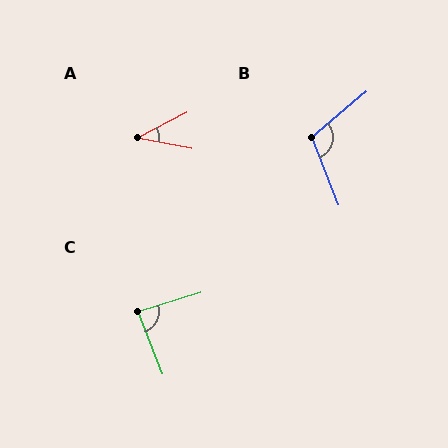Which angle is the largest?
B, at approximately 108 degrees.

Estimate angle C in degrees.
Approximately 86 degrees.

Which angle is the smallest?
A, at approximately 38 degrees.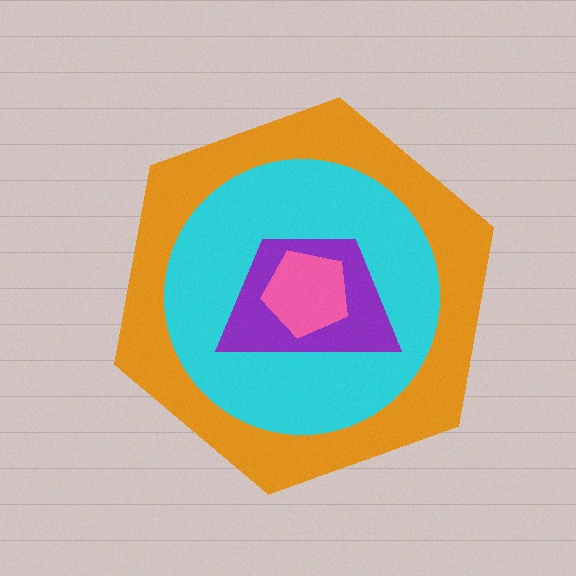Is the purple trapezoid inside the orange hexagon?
Yes.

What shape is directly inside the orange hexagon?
The cyan circle.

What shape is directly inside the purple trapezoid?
The pink pentagon.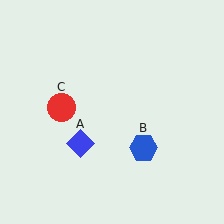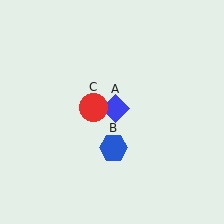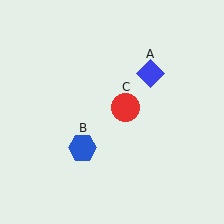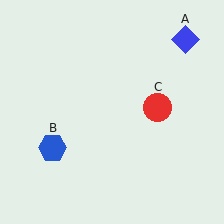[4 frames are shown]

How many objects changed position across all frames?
3 objects changed position: blue diamond (object A), blue hexagon (object B), red circle (object C).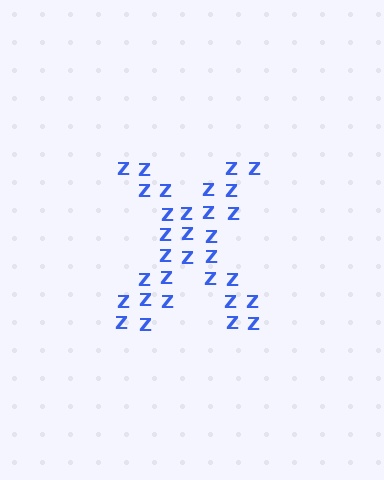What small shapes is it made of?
It is made of small letter Z's.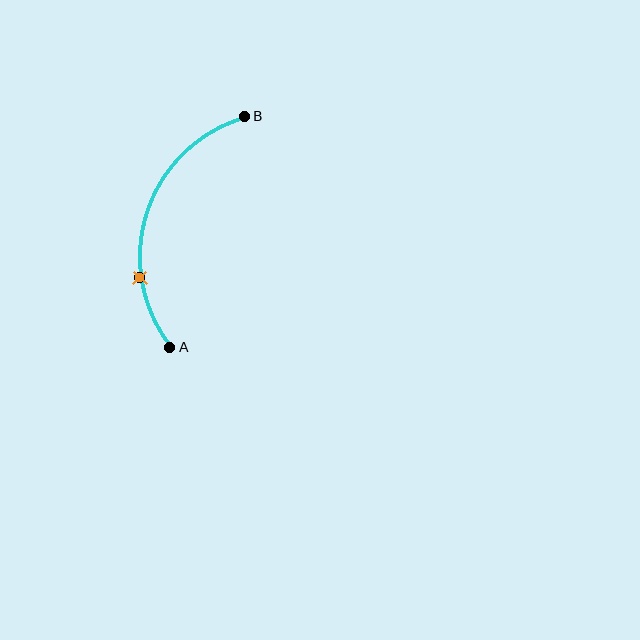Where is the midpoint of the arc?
The arc midpoint is the point on the curve farthest from the straight line joining A and B. It sits to the left of that line.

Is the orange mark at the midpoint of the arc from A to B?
No. The orange mark lies on the arc but is closer to endpoint A. The arc midpoint would be at the point on the curve equidistant along the arc from both A and B.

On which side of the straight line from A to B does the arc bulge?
The arc bulges to the left of the straight line connecting A and B.